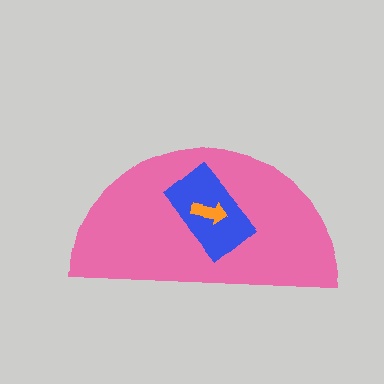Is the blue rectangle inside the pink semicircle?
Yes.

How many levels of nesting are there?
3.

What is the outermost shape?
The pink semicircle.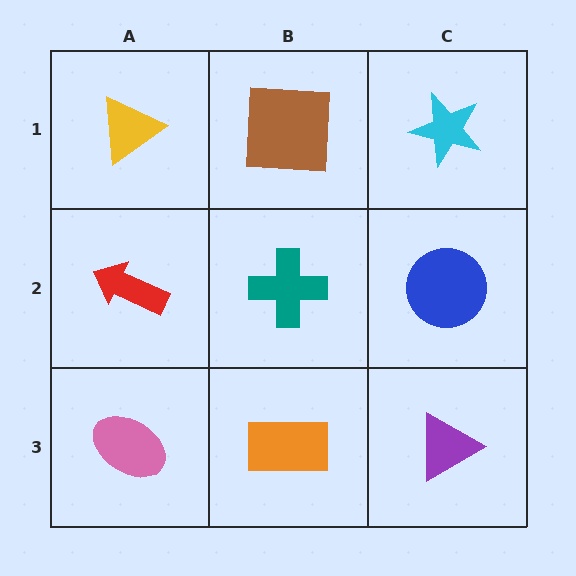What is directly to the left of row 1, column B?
A yellow triangle.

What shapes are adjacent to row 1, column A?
A red arrow (row 2, column A), a brown square (row 1, column B).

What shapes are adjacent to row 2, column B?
A brown square (row 1, column B), an orange rectangle (row 3, column B), a red arrow (row 2, column A), a blue circle (row 2, column C).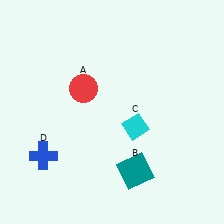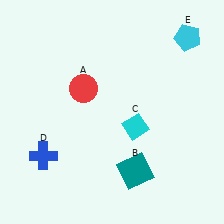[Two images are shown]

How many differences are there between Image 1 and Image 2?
There is 1 difference between the two images.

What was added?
A cyan pentagon (E) was added in Image 2.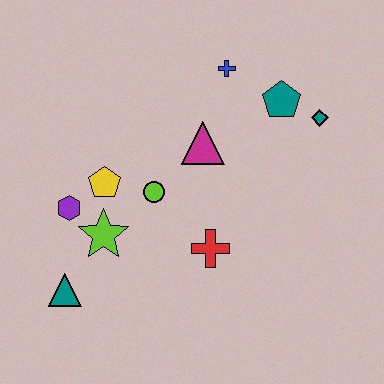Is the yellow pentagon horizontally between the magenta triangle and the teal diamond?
No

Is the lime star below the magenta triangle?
Yes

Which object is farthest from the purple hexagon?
The teal diamond is farthest from the purple hexagon.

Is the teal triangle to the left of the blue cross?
Yes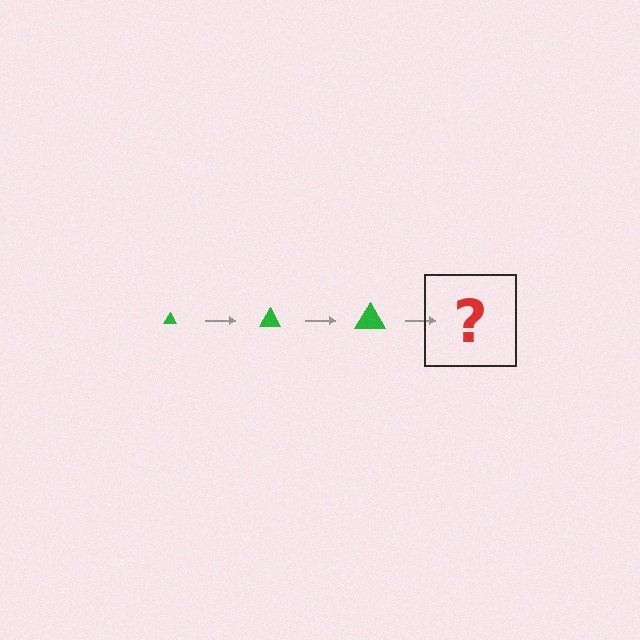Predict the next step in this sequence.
The next step is a green triangle, larger than the previous one.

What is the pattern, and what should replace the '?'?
The pattern is that the triangle gets progressively larger each step. The '?' should be a green triangle, larger than the previous one.